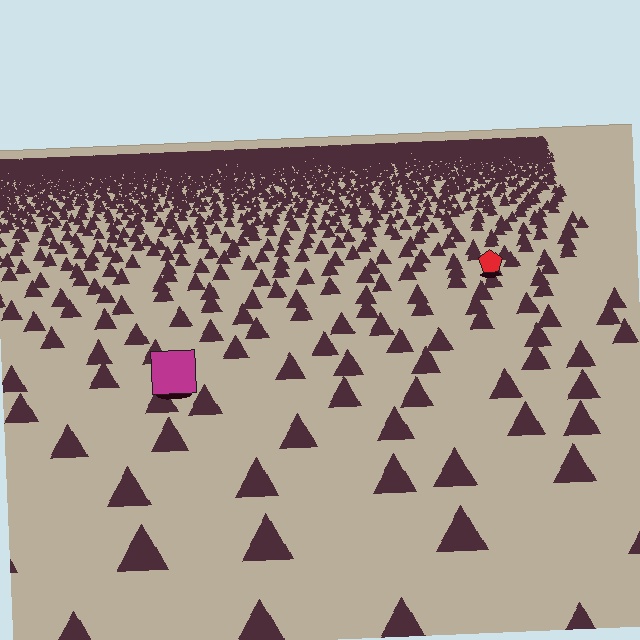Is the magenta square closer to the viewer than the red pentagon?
Yes. The magenta square is closer — you can tell from the texture gradient: the ground texture is coarser near it.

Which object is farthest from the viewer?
The red pentagon is farthest from the viewer. It appears smaller and the ground texture around it is denser.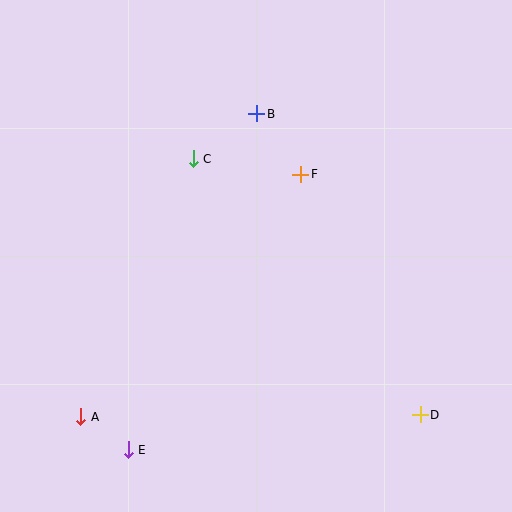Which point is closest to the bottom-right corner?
Point D is closest to the bottom-right corner.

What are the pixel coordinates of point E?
Point E is at (128, 450).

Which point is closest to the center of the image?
Point F at (301, 174) is closest to the center.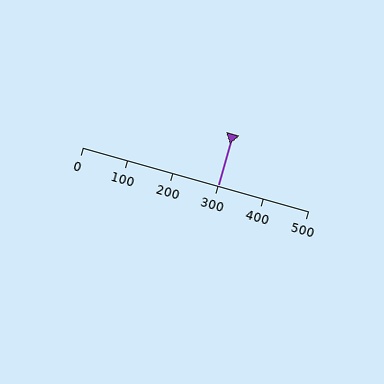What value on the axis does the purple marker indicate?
The marker indicates approximately 300.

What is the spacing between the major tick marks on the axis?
The major ticks are spaced 100 apart.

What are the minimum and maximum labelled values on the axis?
The axis runs from 0 to 500.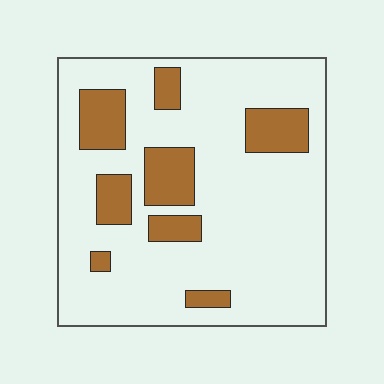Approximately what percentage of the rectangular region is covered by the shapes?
Approximately 20%.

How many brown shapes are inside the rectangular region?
8.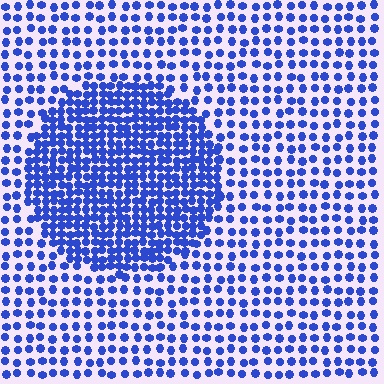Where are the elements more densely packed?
The elements are more densely packed inside the circle boundary.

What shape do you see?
I see a circle.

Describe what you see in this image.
The image contains small blue elements arranged at two different densities. A circle-shaped region is visible where the elements are more densely packed than the surrounding area.